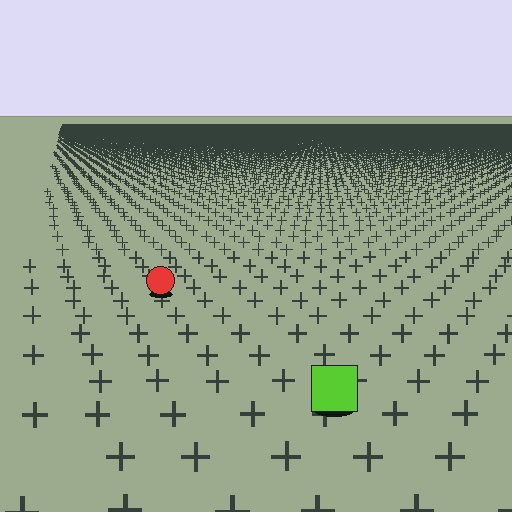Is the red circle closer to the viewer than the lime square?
No. The lime square is closer — you can tell from the texture gradient: the ground texture is coarser near it.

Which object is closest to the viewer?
The lime square is closest. The texture marks near it are larger and more spread out.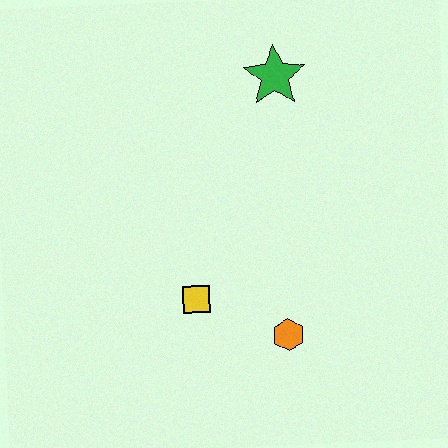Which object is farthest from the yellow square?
The green star is farthest from the yellow square.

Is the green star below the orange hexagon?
No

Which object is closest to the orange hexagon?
The yellow square is closest to the orange hexagon.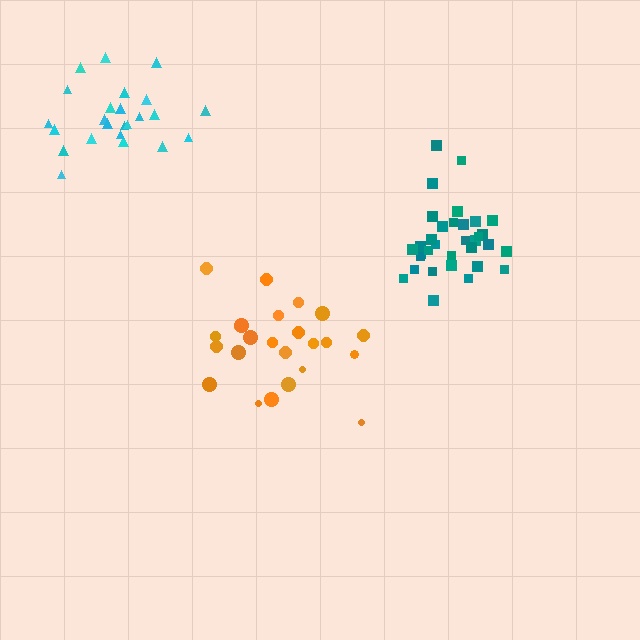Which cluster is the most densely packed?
Teal.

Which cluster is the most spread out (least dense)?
Orange.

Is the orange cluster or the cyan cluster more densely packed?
Cyan.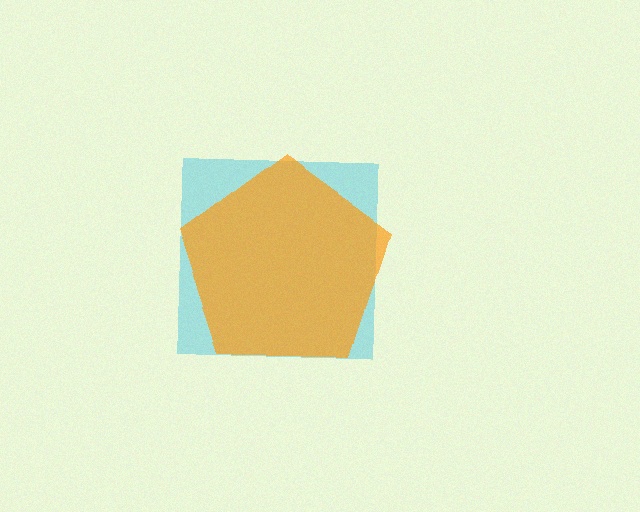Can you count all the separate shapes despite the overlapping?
Yes, there are 2 separate shapes.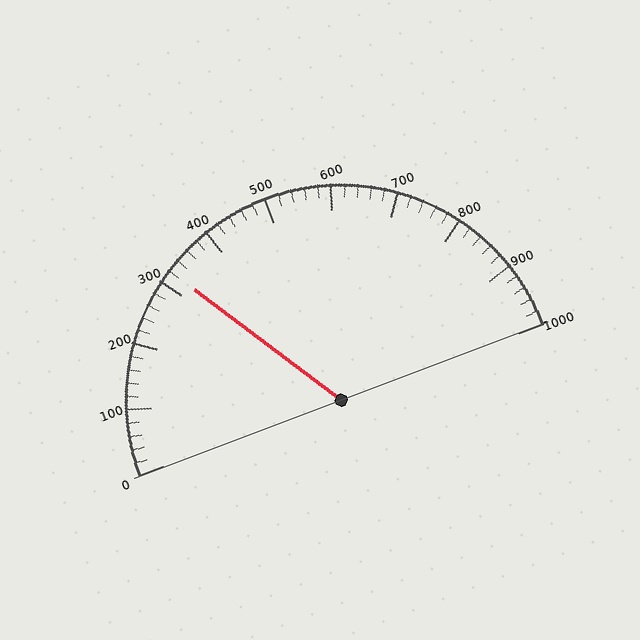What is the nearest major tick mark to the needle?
The nearest major tick mark is 300.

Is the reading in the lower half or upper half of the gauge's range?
The reading is in the lower half of the range (0 to 1000).